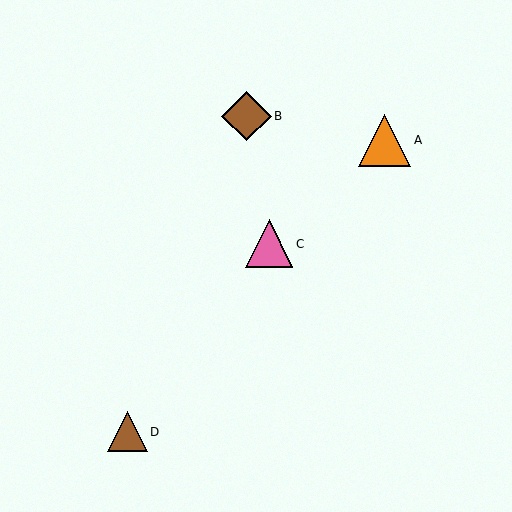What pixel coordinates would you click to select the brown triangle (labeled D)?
Click at (128, 432) to select the brown triangle D.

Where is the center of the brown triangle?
The center of the brown triangle is at (128, 432).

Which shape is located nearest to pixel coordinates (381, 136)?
The orange triangle (labeled A) at (385, 140) is nearest to that location.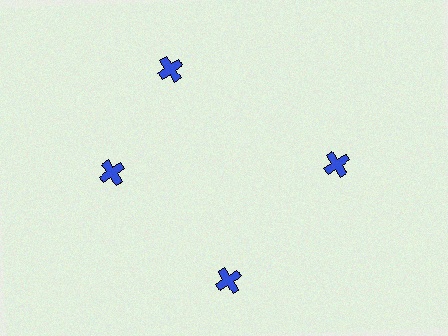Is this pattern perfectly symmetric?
No. The 4 blue crosses are arranged in a ring, but one element near the 12 o'clock position is rotated out of alignment along the ring, breaking the 4-fold rotational symmetry.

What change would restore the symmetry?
The symmetry would be restored by rotating it back into even spacing with its neighbors so that all 4 crosses sit at equal angles and equal distance from the center.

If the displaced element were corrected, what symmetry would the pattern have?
It would have 4-fold rotational symmetry — the pattern would map onto itself every 90 degrees.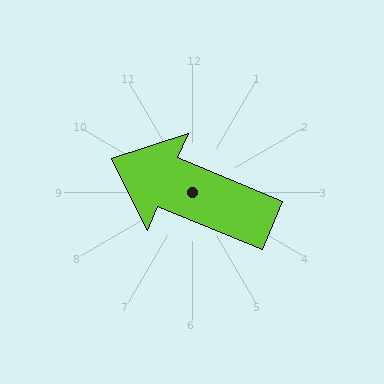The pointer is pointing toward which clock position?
Roughly 10 o'clock.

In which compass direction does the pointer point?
Northwest.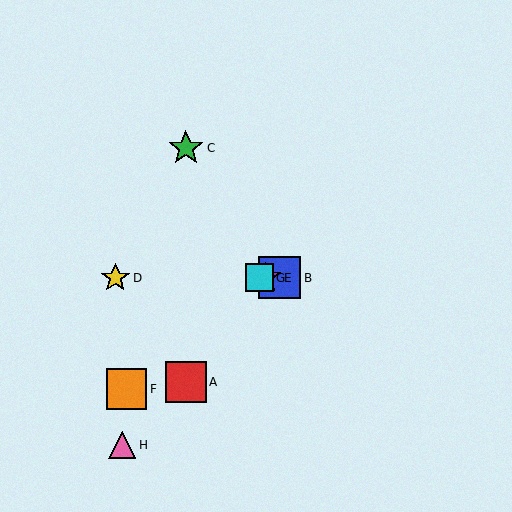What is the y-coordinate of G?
Object G is at y≈278.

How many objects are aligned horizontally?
4 objects (B, D, E, G) are aligned horizontally.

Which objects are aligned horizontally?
Objects B, D, E, G are aligned horizontally.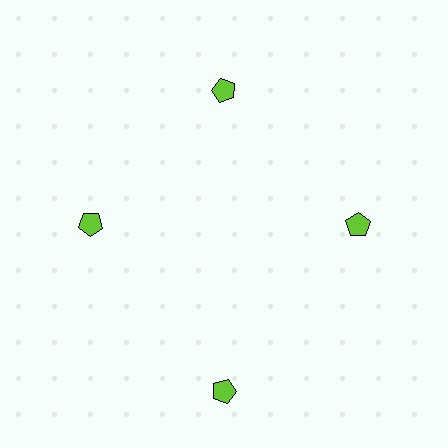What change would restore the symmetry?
The symmetry would be restored by moving it inward, back onto the ring so that all 4 pentagons sit at equal angles and equal distance from the center.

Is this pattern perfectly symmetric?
No. The 4 lime pentagons are arranged in a ring, but one element near the 6 o'clock position is pushed outward from the center, breaking the 4-fold rotational symmetry.